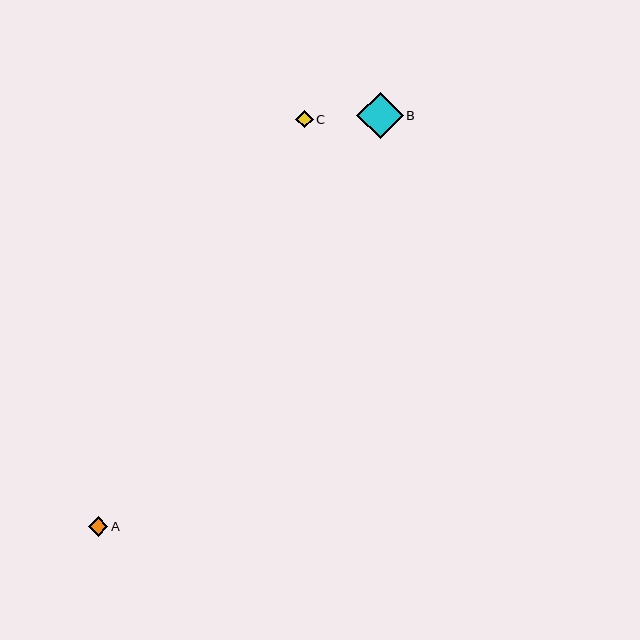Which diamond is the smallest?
Diamond C is the smallest with a size of approximately 18 pixels.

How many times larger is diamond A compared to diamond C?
Diamond A is approximately 1.1 times the size of diamond C.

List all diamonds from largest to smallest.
From largest to smallest: B, A, C.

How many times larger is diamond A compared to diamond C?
Diamond A is approximately 1.1 times the size of diamond C.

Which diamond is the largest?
Diamond B is the largest with a size of approximately 46 pixels.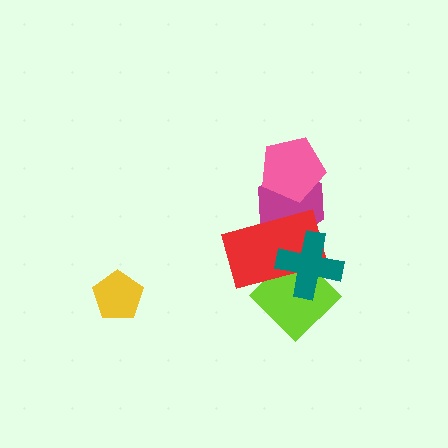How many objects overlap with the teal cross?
2 objects overlap with the teal cross.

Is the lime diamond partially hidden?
Yes, it is partially covered by another shape.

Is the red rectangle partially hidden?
Yes, it is partially covered by another shape.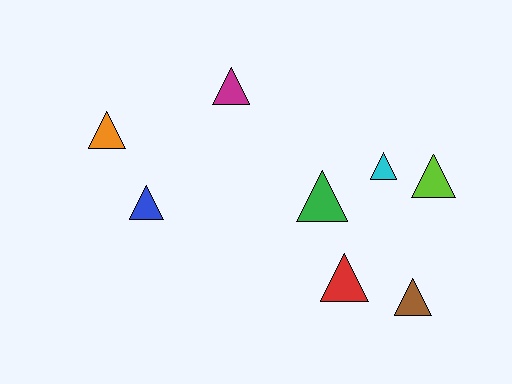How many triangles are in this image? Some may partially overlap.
There are 8 triangles.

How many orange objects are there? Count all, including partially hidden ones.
There is 1 orange object.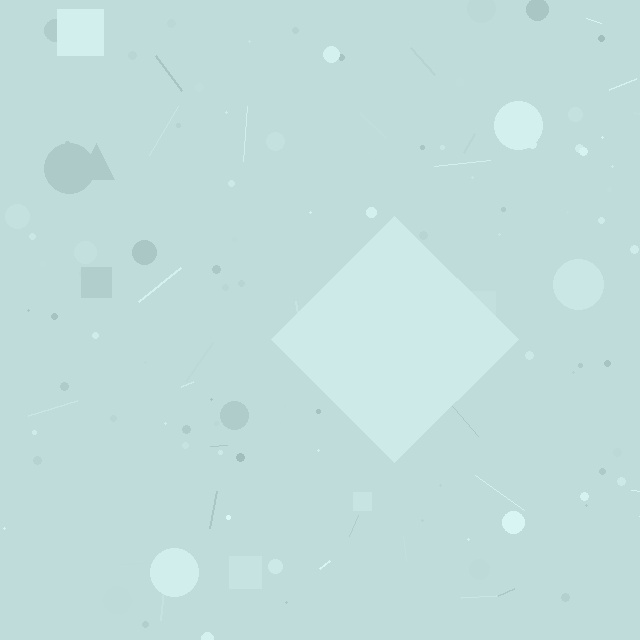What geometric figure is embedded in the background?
A diamond is embedded in the background.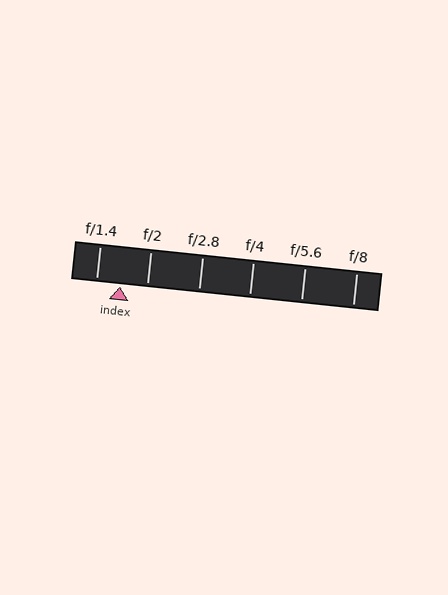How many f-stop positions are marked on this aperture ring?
There are 6 f-stop positions marked.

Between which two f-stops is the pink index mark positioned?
The index mark is between f/1.4 and f/2.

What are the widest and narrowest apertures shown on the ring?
The widest aperture shown is f/1.4 and the narrowest is f/8.